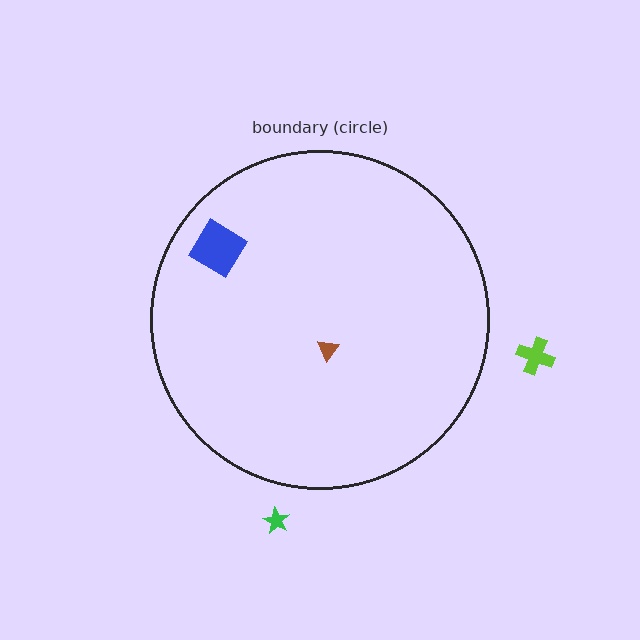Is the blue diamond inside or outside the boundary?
Inside.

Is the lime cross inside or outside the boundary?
Outside.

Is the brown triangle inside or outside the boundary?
Inside.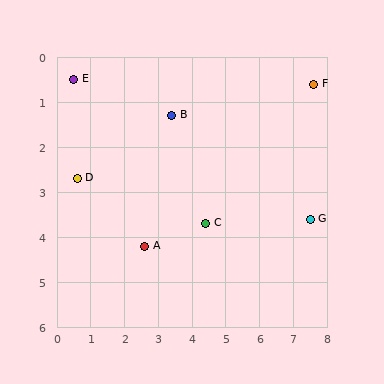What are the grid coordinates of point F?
Point F is at approximately (7.6, 0.6).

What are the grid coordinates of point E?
Point E is at approximately (0.5, 0.5).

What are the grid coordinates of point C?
Point C is at approximately (4.4, 3.7).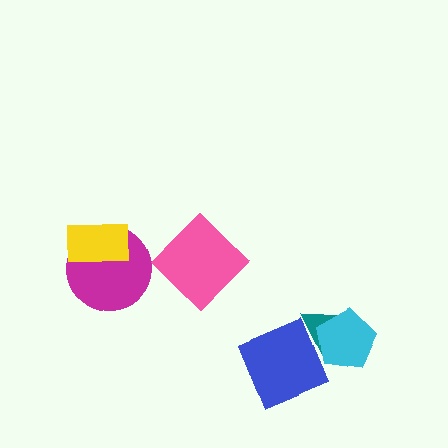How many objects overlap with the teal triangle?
2 objects overlap with the teal triangle.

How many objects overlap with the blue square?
1 object overlaps with the blue square.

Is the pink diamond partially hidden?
No, no other shape covers it.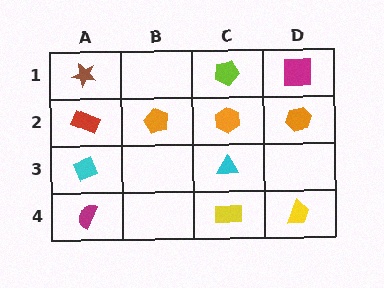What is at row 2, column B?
An orange pentagon.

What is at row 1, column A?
A brown star.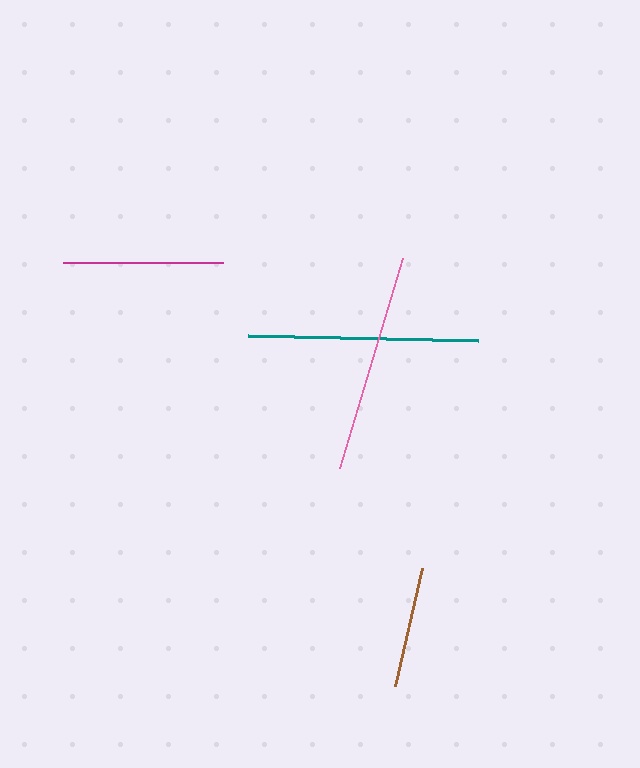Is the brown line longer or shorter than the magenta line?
The magenta line is longer than the brown line.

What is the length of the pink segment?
The pink segment is approximately 220 pixels long.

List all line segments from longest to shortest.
From longest to shortest: teal, pink, magenta, brown.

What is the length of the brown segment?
The brown segment is approximately 121 pixels long.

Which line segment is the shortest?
The brown line is the shortest at approximately 121 pixels.